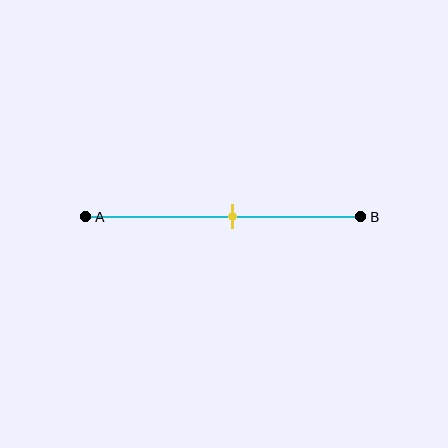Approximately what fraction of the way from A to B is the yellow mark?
The yellow mark is approximately 55% of the way from A to B.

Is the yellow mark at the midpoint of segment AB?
No, the mark is at about 55% from A, not at the 50% midpoint.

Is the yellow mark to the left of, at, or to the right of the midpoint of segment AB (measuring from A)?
The yellow mark is to the right of the midpoint of segment AB.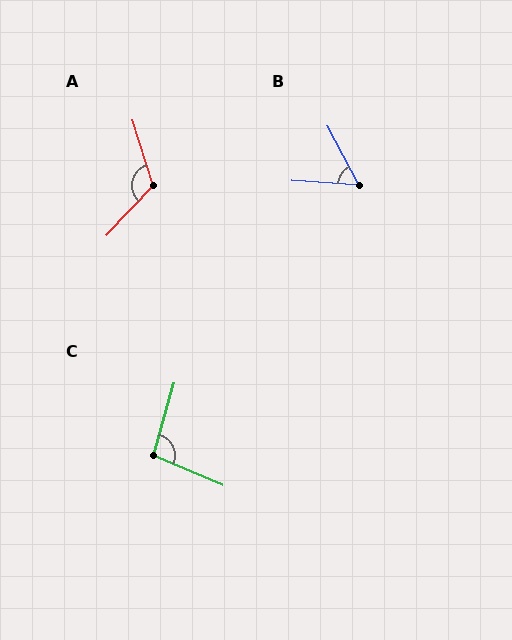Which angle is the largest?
A, at approximately 119 degrees.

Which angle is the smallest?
B, at approximately 58 degrees.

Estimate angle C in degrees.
Approximately 97 degrees.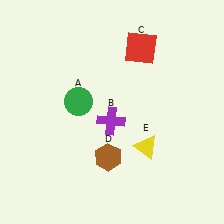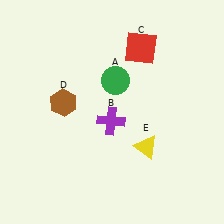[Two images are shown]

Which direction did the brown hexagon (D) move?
The brown hexagon (D) moved up.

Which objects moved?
The objects that moved are: the green circle (A), the brown hexagon (D).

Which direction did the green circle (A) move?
The green circle (A) moved right.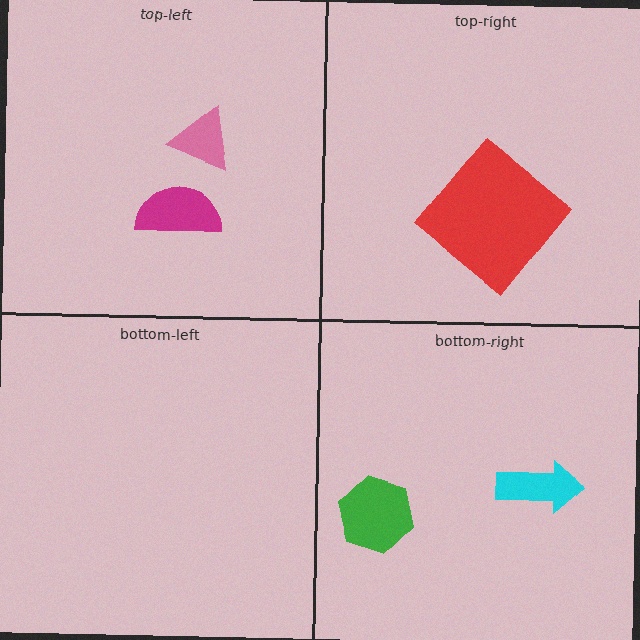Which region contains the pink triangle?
The top-left region.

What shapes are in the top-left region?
The magenta semicircle, the pink triangle.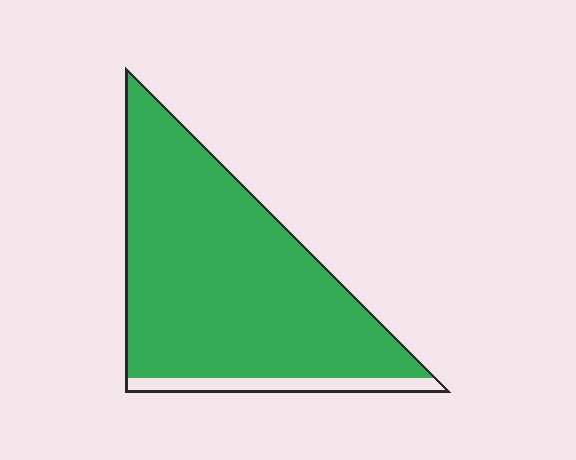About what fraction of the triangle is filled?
About nine tenths (9/10).